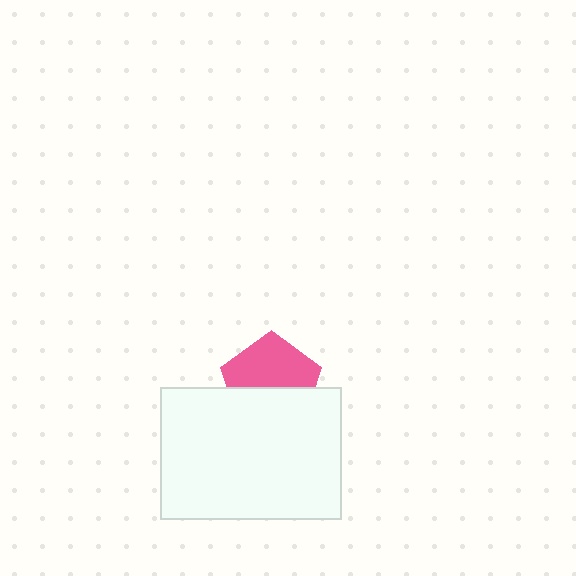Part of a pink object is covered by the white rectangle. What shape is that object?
It is a pentagon.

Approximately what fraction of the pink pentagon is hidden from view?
Roughly 44% of the pink pentagon is hidden behind the white rectangle.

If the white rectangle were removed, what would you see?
You would see the complete pink pentagon.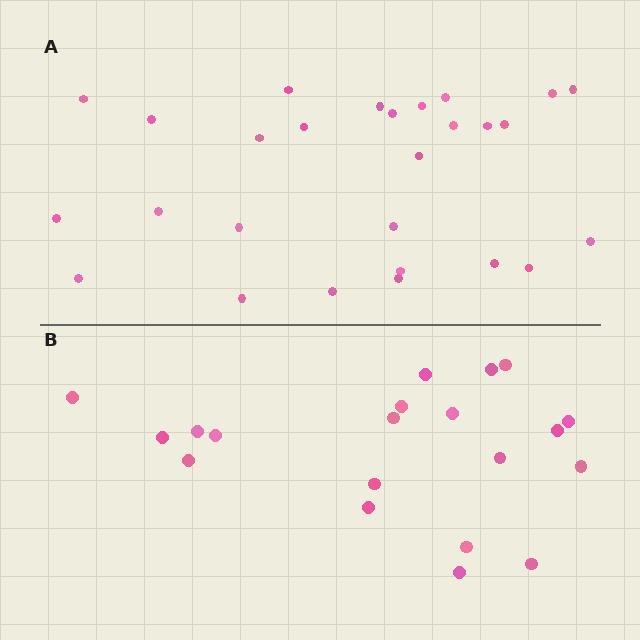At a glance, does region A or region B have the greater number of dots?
Region A (the top region) has more dots.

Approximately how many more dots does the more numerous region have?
Region A has roughly 8 or so more dots than region B.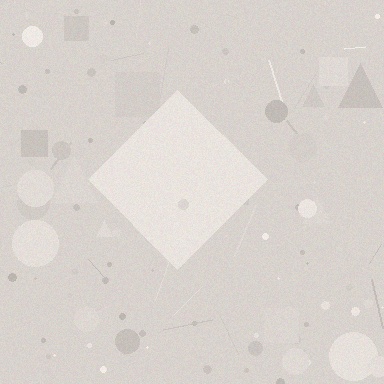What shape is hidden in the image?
A diamond is hidden in the image.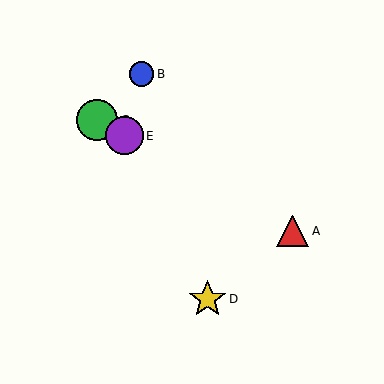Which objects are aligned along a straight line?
Objects A, C, E are aligned along a straight line.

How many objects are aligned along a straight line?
3 objects (A, C, E) are aligned along a straight line.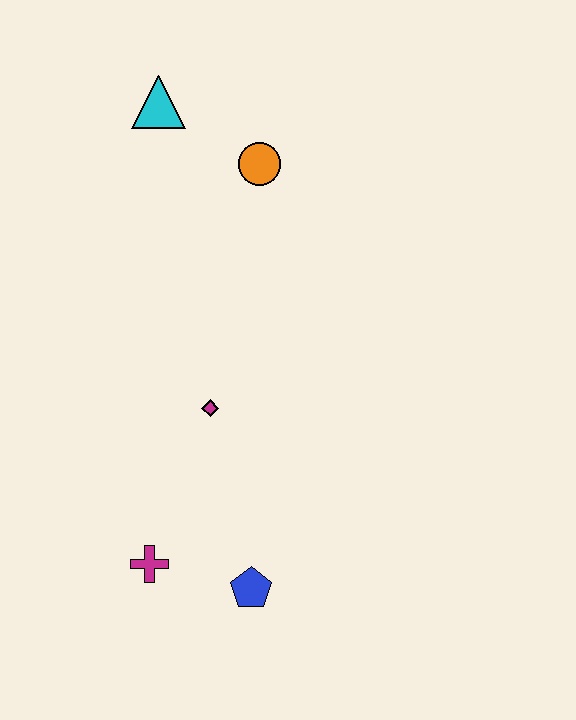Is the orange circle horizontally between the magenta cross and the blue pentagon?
No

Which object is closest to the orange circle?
The cyan triangle is closest to the orange circle.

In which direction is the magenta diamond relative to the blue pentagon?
The magenta diamond is above the blue pentagon.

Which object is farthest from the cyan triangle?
The blue pentagon is farthest from the cyan triangle.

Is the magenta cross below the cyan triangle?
Yes